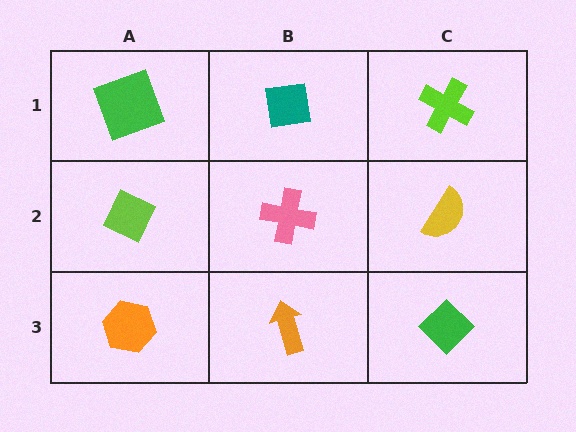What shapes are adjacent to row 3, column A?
A lime diamond (row 2, column A), an orange arrow (row 3, column B).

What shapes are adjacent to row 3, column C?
A yellow semicircle (row 2, column C), an orange arrow (row 3, column B).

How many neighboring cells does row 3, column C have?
2.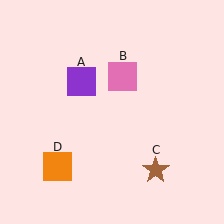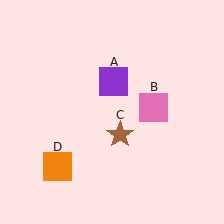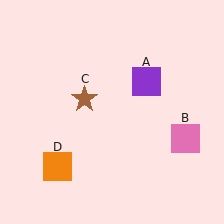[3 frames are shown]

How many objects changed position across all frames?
3 objects changed position: purple square (object A), pink square (object B), brown star (object C).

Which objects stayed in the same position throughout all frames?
Orange square (object D) remained stationary.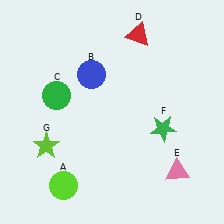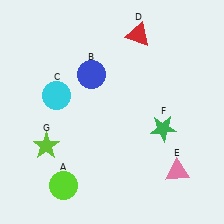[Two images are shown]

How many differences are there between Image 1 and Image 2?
There is 1 difference between the two images.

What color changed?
The circle (C) changed from green in Image 1 to cyan in Image 2.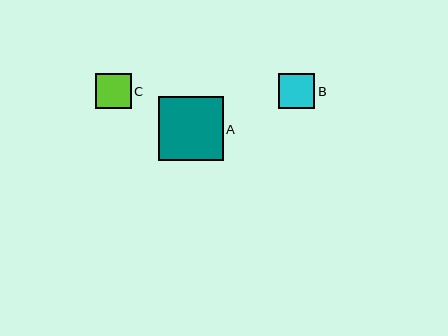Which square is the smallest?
Square C is the smallest with a size of approximately 35 pixels.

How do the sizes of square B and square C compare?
Square B and square C are approximately the same size.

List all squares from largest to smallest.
From largest to smallest: A, B, C.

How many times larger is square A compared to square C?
Square A is approximately 1.8 times the size of square C.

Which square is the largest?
Square A is the largest with a size of approximately 64 pixels.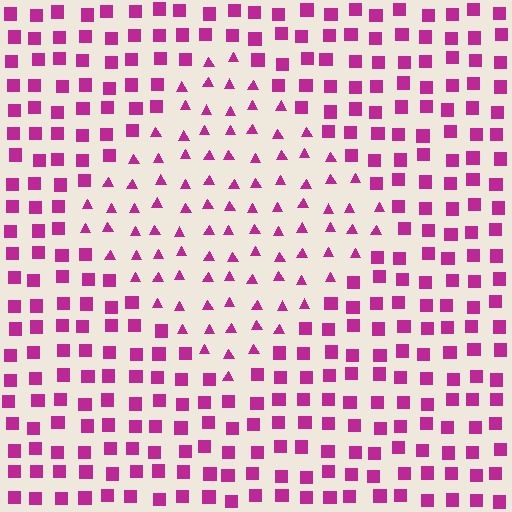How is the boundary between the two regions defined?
The boundary is defined by a change in element shape: triangles inside vs. squares outside. All elements share the same color and spacing.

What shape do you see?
I see a diamond.